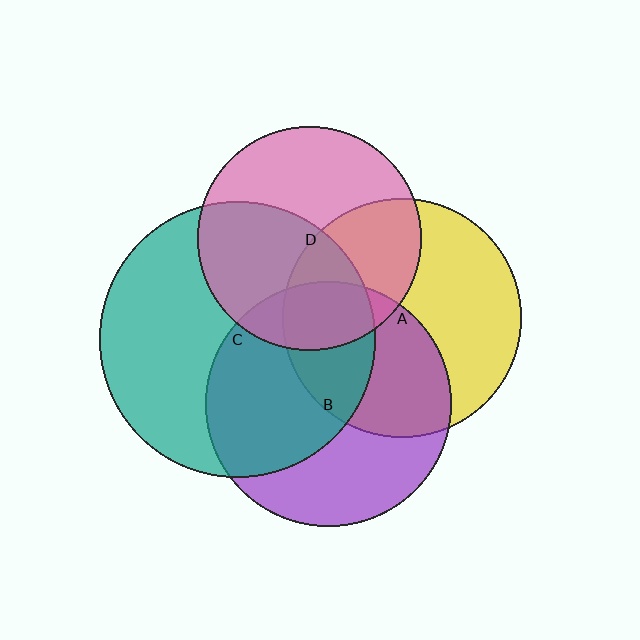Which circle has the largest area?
Circle C (teal).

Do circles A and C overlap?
Yes.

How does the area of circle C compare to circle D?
Approximately 1.5 times.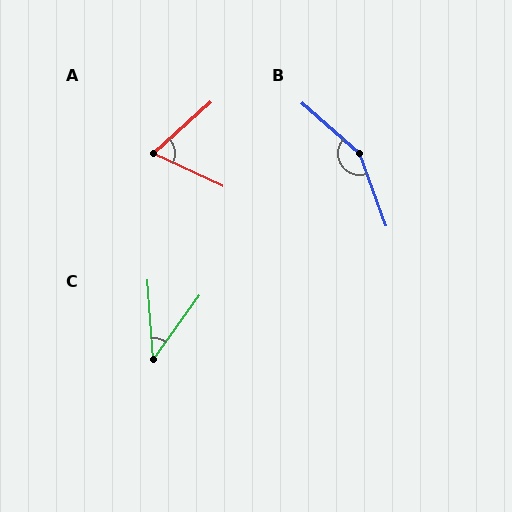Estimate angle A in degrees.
Approximately 67 degrees.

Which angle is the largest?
B, at approximately 152 degrees.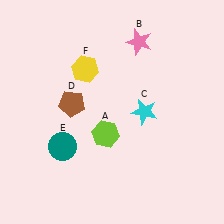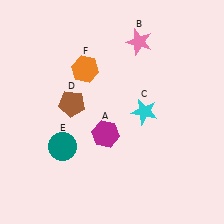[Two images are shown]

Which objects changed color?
A changed from lime to magenta. F changed from yellow to orange.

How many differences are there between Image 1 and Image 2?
There are 2 differences between the two images.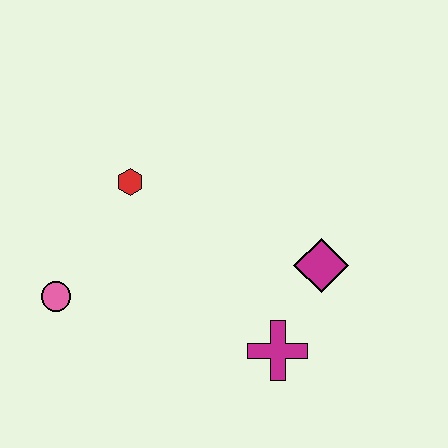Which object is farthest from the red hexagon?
The magenta cross is farthest from the red hexagon.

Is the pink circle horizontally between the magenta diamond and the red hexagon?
No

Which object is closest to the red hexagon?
The pink circle is closest to the red hexagon.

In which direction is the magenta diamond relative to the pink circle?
The magenta diamond is to the right of the pink circle.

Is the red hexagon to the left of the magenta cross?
Yes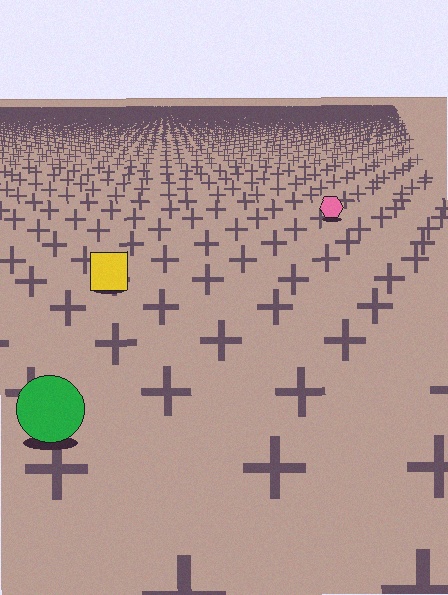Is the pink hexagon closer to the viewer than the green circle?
No. The green circle is closer — you can tell from the texture gradient: the ground texture is coarser near it.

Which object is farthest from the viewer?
The pink hexagon is farthest from the viewer. It appears smaller and the ground texture around it is denser.